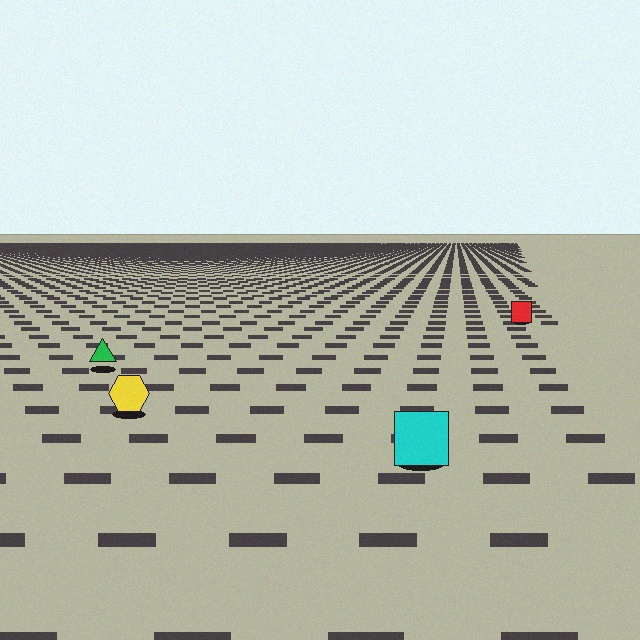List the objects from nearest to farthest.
From nearest to farthest: the cyan square, the yellow hexagon, the green triangle, the red square.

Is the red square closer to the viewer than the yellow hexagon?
No. The yellow hexagon is closer — you can tell from the texture gradient: the ground texture is coarser near it.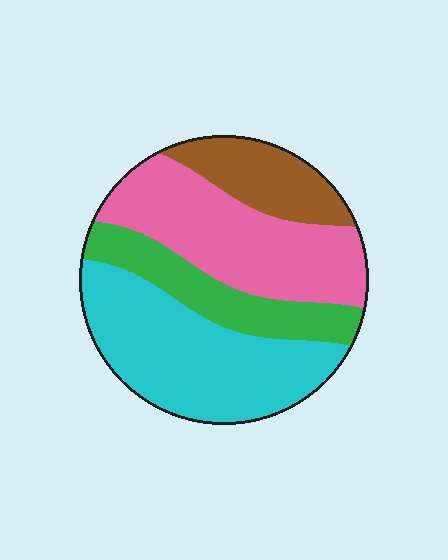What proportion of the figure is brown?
Brown covers roughly 15% of the figure.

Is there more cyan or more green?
Cyan.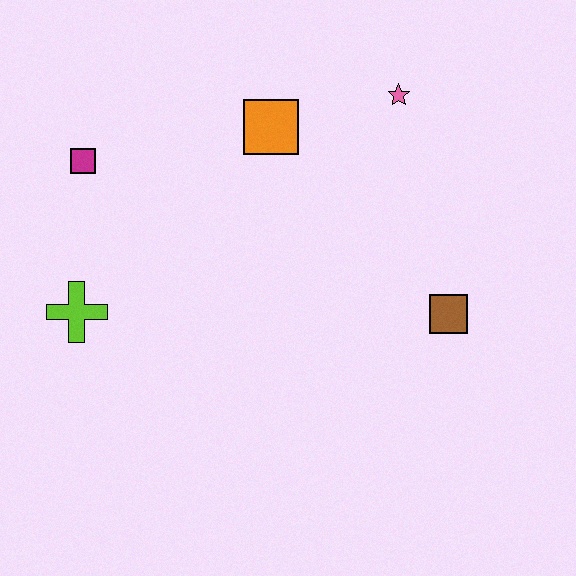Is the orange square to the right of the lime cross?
Yes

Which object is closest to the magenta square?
The lime cross is closest to the magenta square.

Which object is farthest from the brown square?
The magenta square is farthest from the brown square.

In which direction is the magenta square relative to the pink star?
The magenta square is to the left of the pink star.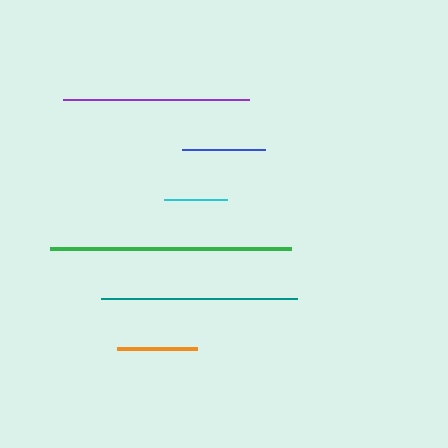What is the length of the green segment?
The green segment is approximately 241 pixels long.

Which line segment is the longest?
The green line is the longest at approximately 241 pixels.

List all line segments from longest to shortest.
From longest to shortest: green, teal, purple, blue, orange, cyan.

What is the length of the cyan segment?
The cyan segment is approximately 64 pixels long.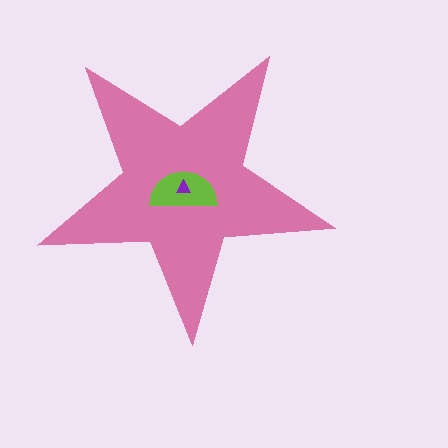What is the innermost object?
The purple triangle.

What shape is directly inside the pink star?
The lime semicircle.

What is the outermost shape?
The pink star.